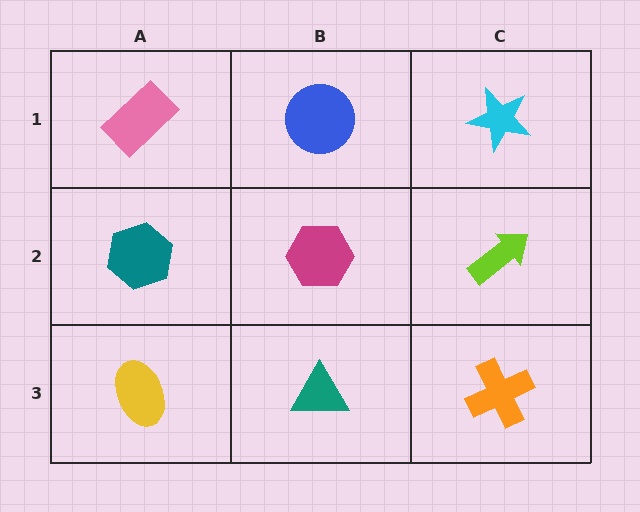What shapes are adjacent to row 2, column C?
A cyan star (row 1, column C), an orange cross (row 3, column C), a magenta hexagon (row 2, column B).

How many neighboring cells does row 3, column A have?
2.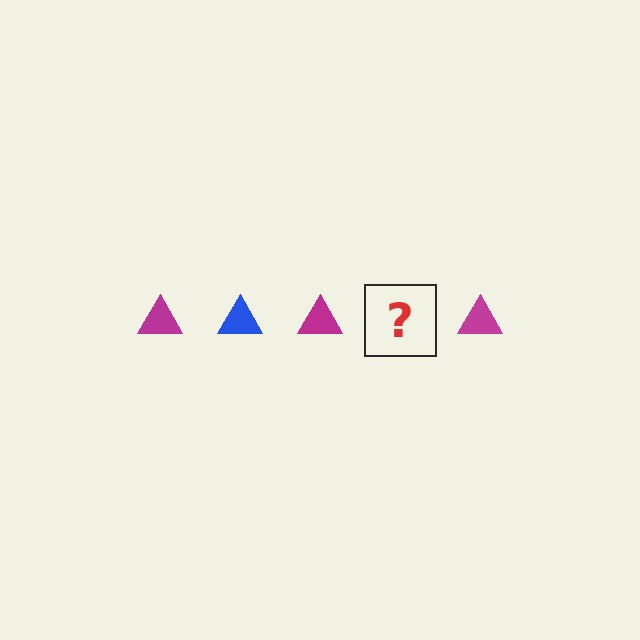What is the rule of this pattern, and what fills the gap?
The rule is that the pattern cycles through magenta, blue triangles. The gap should be filled with a blue triangle.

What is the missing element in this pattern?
The missing element is a blue triangle.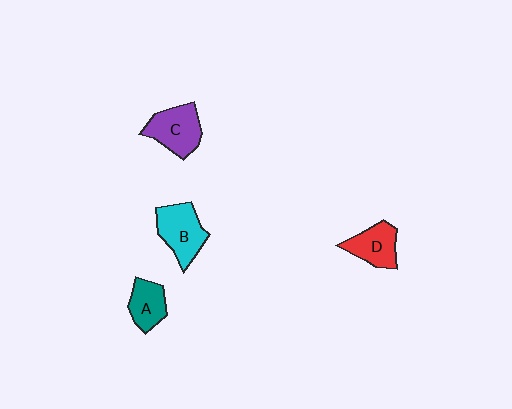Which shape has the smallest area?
Shape A (teal).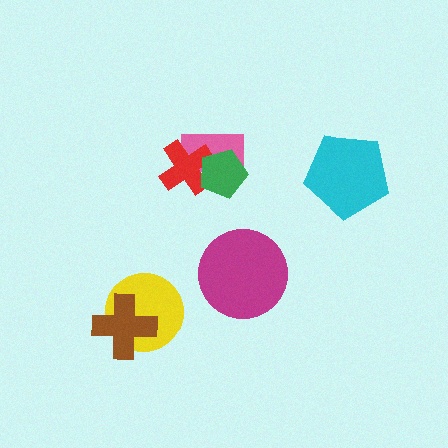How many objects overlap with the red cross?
2 objects overlap with the red cross.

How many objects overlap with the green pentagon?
2 objects overlap with the green pentagon.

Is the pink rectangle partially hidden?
Yes, it is partially covered by another shape.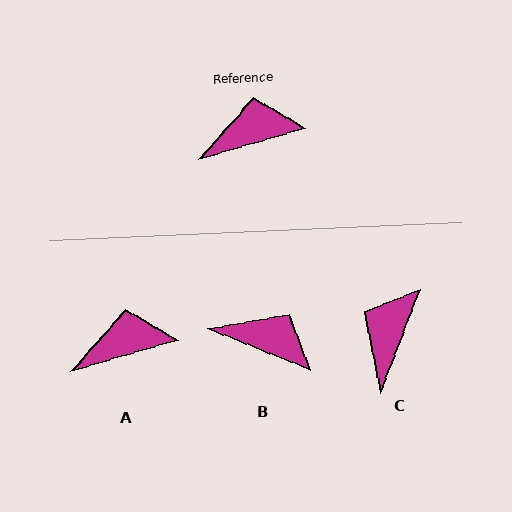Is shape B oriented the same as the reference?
No, it is off by about 39 degrees.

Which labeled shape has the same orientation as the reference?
A.